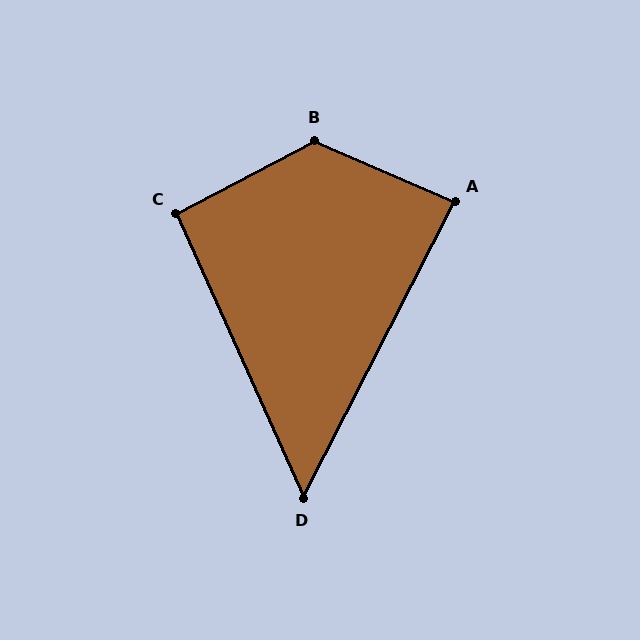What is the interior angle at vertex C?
Approximately 93 degrees (approximately right).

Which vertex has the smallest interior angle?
D, at approximately 51 degrees.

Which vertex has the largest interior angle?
B, at approximately 129 degrees.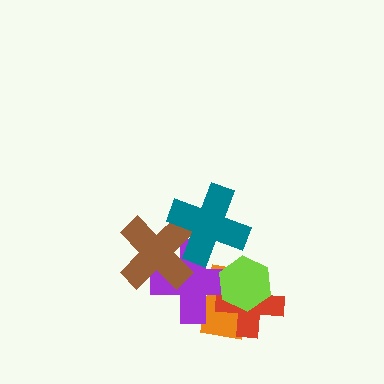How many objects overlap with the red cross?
3 objects overlap with the red cross.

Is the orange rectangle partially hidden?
Yes, it is partially covered by another shape.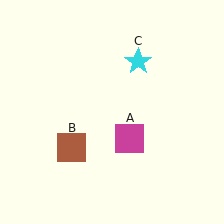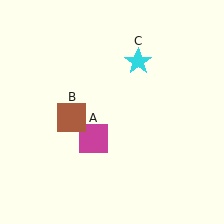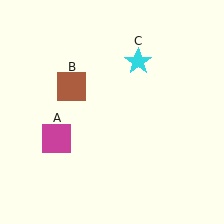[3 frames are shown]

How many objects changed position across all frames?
2 objects changed position: magenta square (object A), brown square (object B).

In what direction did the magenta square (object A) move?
The magenta square (object A) moved left.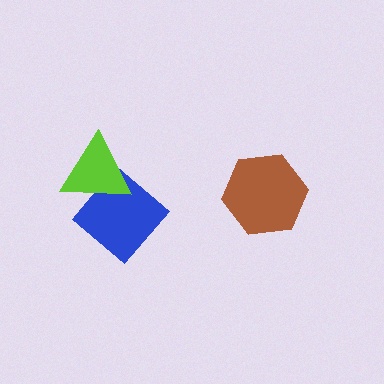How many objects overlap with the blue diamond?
1 object overlaps with the blue diamond.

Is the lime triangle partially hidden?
No, no other shape covers it.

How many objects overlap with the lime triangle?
1 object overlaps with the lime triangle.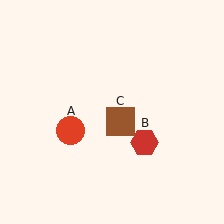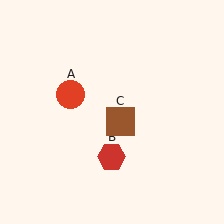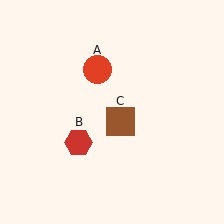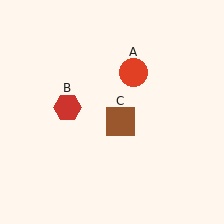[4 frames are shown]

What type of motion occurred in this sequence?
The red circle (object A), red hexagon (object B) rotated clockwise around the center of the scene.